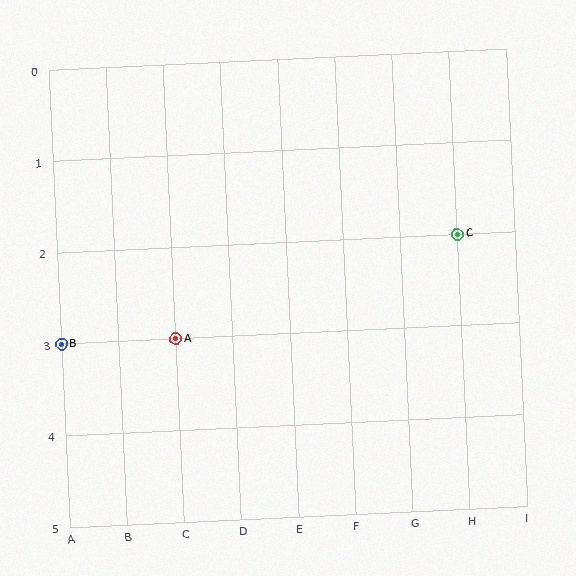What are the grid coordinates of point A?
Point A is at grid coordinates (C, 3).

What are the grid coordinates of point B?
Point B is at grid coordinates (A, 3).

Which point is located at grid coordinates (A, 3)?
Point B is at (A, 3).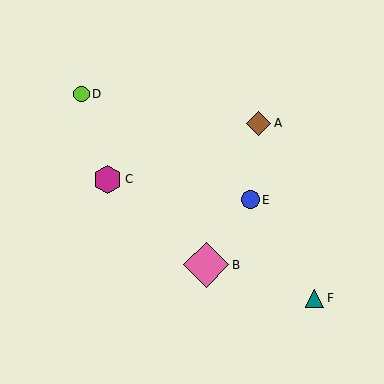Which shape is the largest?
The pink diamond (labeled B) is the largest.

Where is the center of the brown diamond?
The center of the brown diamond is at (259, 123).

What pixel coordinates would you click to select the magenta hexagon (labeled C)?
Click at (108, 179) to select the magenta hexagon C.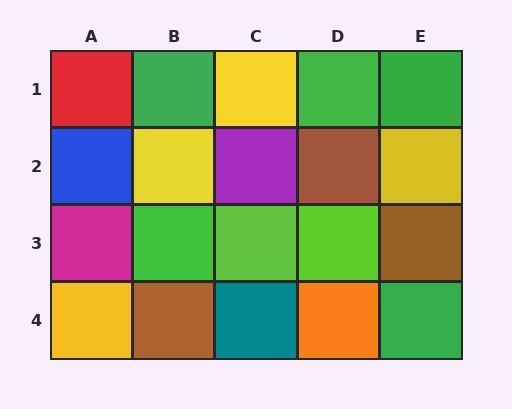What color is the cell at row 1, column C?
Yellow.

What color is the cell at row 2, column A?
Blue.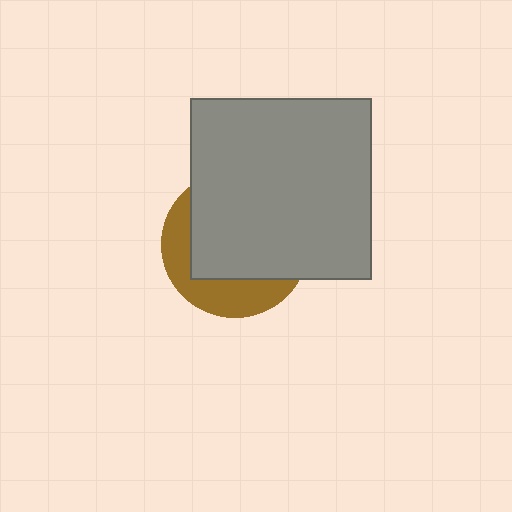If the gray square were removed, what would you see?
You would see the complete brown circle.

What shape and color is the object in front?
The object in front is a gray square.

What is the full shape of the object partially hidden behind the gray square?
The partially hidden object is a brown circle.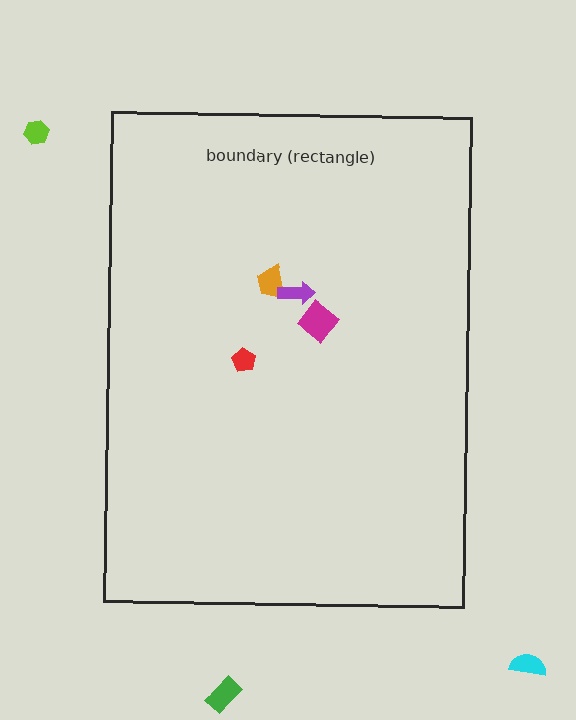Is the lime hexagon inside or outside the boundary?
Outside.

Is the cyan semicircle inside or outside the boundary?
Outside.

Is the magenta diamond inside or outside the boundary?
Inside.